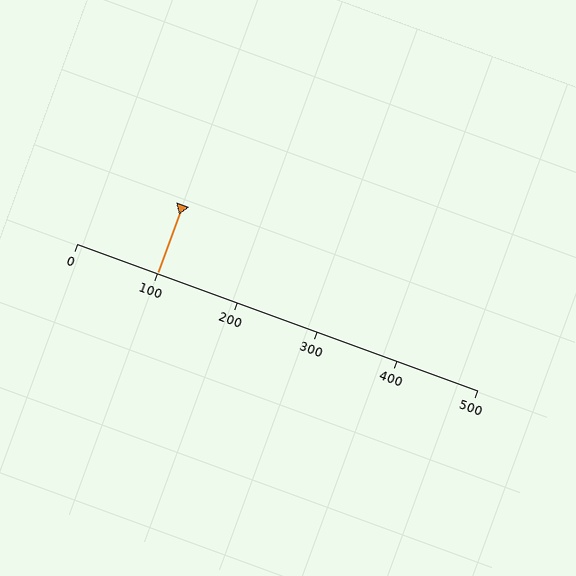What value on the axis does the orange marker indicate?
The marker indicates approximately 100.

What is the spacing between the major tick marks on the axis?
The major ticks are spaced 100 apart.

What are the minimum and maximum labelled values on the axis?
The axis runs from 0 to 500.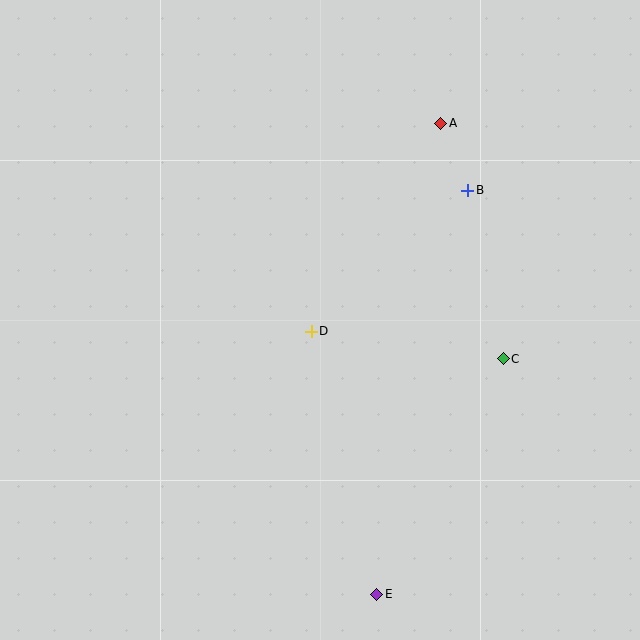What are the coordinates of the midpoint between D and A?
The midpoint between D and A is at (376, 227).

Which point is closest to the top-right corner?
Point A is closest to the top-right corner.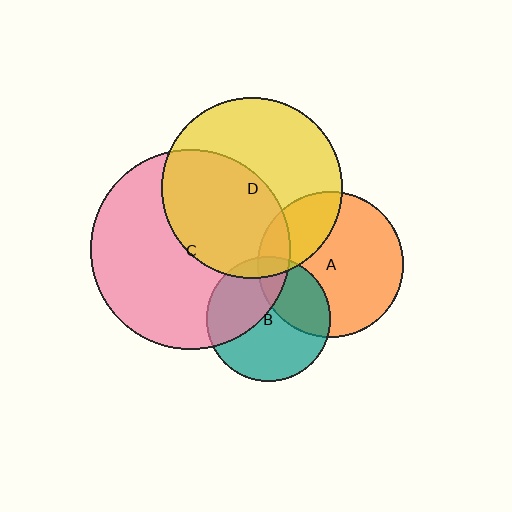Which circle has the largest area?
Circle C (pink).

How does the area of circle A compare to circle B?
Approximately 1.4 times.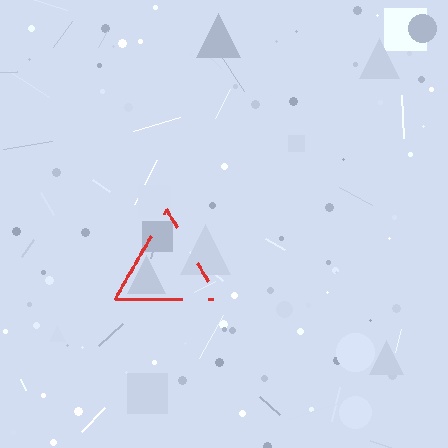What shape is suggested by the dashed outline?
The dashed outline suggests a triangle.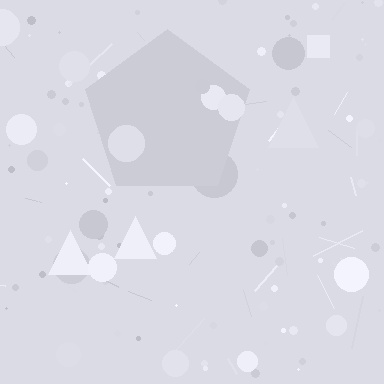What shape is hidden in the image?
A pentagon is hidden in the image.